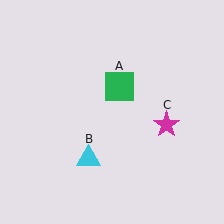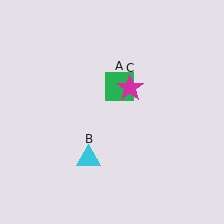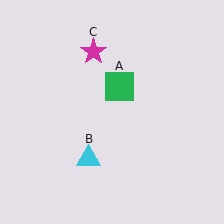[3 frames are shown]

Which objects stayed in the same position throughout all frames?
Green square (object A) and cyan triangle (object B) remained stationary.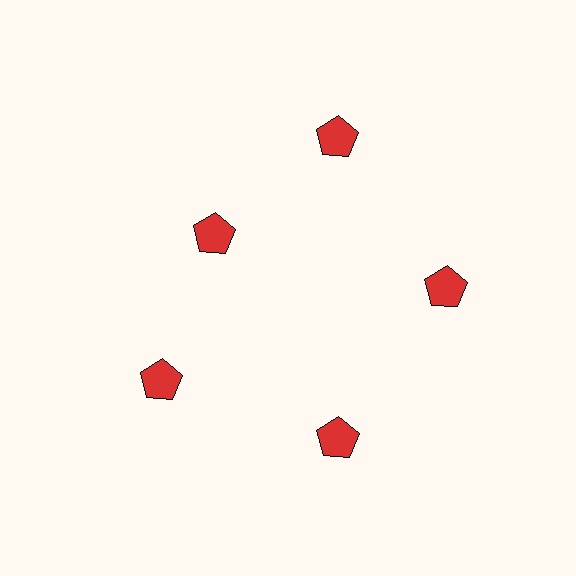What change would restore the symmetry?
The symmetry would be restored by moving it outward, back onto the ring so that all 5 pentagons sit at equal angles and equal distance from the center.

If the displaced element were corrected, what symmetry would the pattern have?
It would have 5-fold rotational symmetry — the pattern would map onto itself every 72 degrees.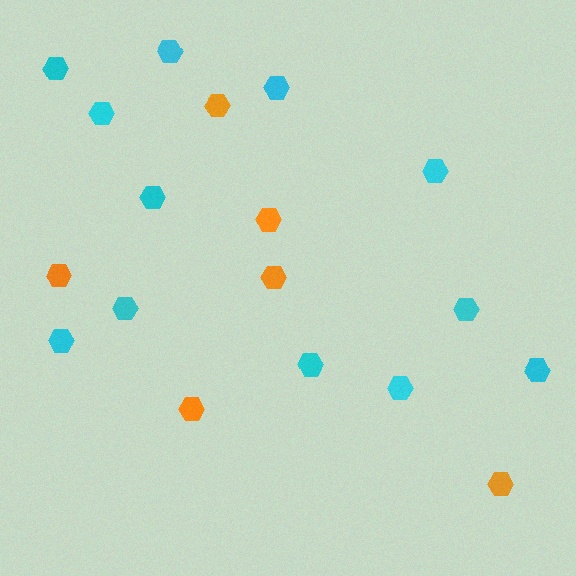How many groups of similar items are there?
There are 2 groups: one group of cyan hexagons (12) and one group of orange hexagons (6).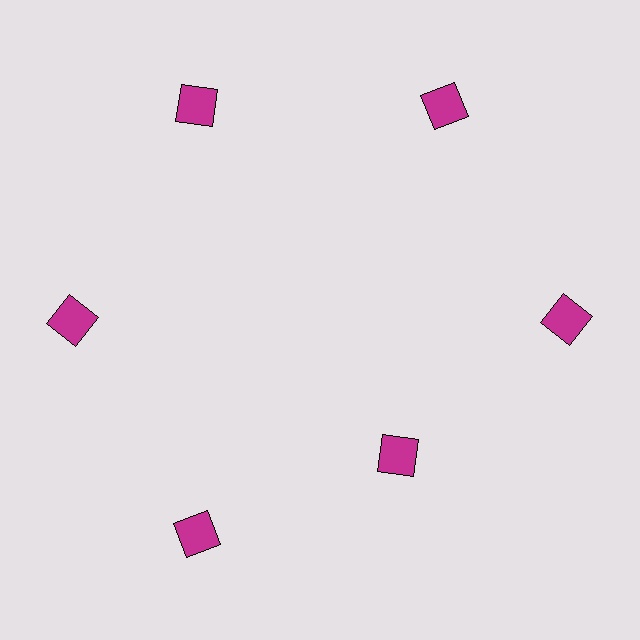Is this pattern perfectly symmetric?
No. The 6 magenta squares are arranged in a ring, but one element near the 5 o'clock position is pulled inward toward the center, breaking the 6-fold rotational symmetry.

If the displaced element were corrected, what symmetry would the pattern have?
It would have 6-fold rotational symmetry — the pattern would map onto itself every 60 degrees.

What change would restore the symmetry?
The symmetry would be restored by moving it outward, back onto the ring so that all 6 squares sit at equal angles and equal distance from the center.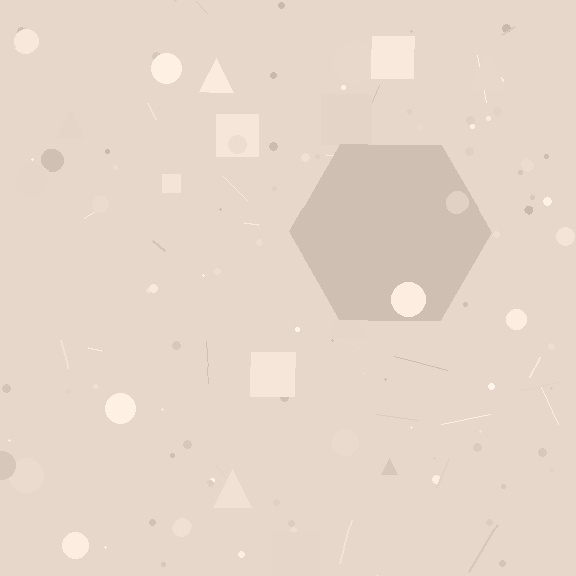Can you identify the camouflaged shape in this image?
The camouflaged shape is a hexagon.